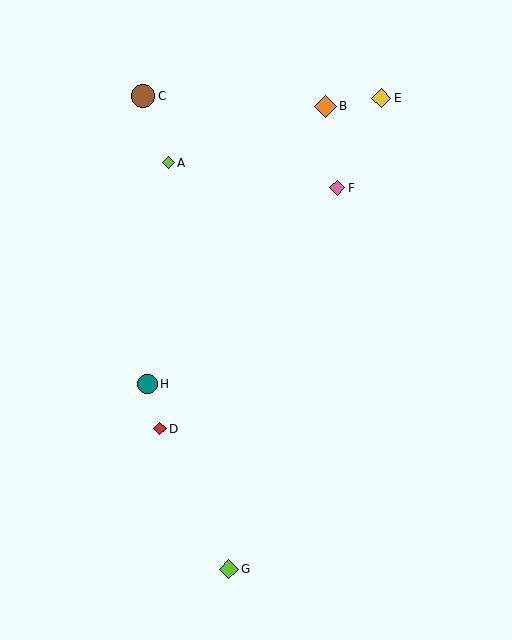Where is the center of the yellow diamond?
The center of the yellow diamond is at (381, 98).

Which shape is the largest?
The brown circle (labeled C) is the largest.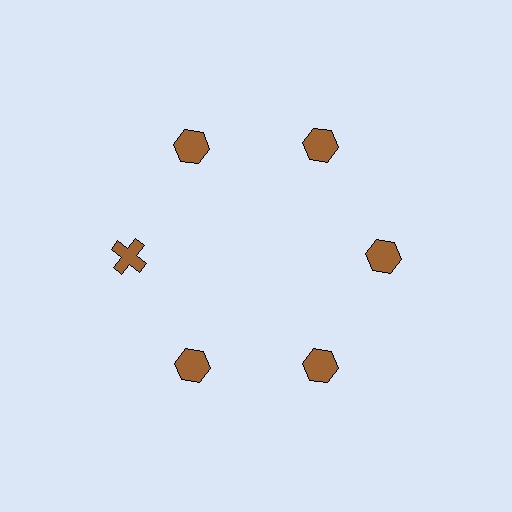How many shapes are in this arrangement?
There are 6 shapes arranged in a ring pattern.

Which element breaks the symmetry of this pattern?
The brown cross at roughly the 9 o'clock position breaks the symmetry. All other shapes are brown hexagons.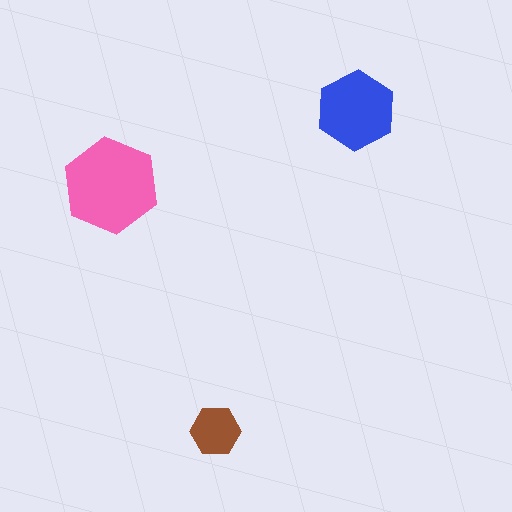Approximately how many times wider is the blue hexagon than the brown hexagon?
About 1.5 times wider.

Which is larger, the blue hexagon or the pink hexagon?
The pink one.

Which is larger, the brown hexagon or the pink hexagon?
The pink one.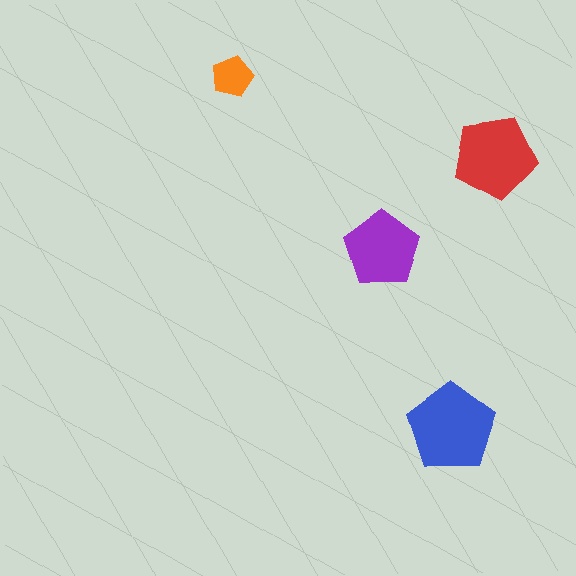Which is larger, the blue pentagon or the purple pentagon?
The blue one.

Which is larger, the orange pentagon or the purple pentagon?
The purple one.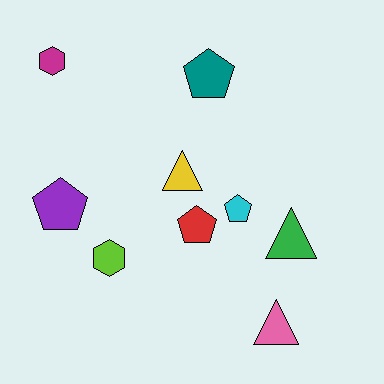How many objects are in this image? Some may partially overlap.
There are 9 objects.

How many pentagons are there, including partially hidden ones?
There are 4 pentagons.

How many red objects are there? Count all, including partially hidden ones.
There is 1 red object.